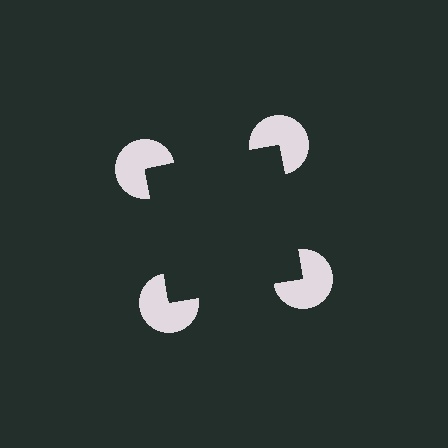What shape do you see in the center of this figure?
An illusory square — its edges are inferred from the aligned wedge cuts in the pac-man discs, not physically drawn.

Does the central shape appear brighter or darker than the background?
It typically appears slightly darker than the background, even though no actual brightness change is drawn.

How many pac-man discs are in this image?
There are 4 — one at each vertex of the illusory square.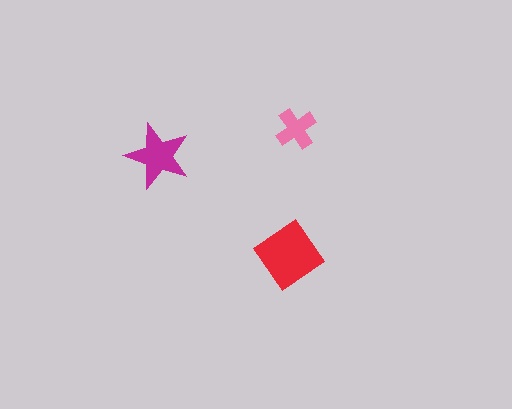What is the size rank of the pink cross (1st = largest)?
3rd.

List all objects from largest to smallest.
The red diamond, the magenta star, the pink cross.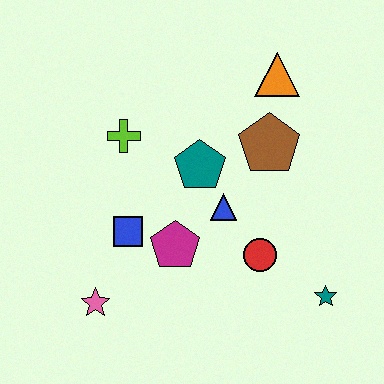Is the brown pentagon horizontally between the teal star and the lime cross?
Yes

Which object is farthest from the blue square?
The orange triangle is farthest from the blue square.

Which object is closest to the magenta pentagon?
The blue square is closest to the magenta pentagon.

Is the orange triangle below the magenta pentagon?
No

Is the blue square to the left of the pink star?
No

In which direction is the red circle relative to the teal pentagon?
The red circle is below the teal pentagon.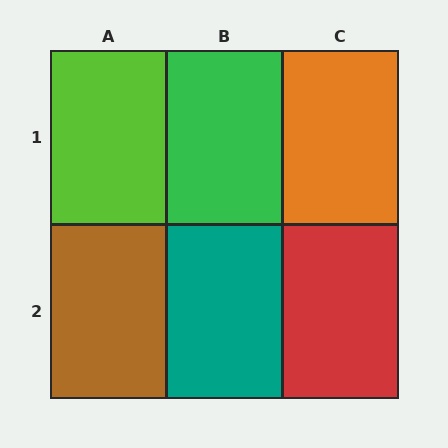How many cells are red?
1 cell is red.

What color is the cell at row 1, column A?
Lime.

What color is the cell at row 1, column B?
Green.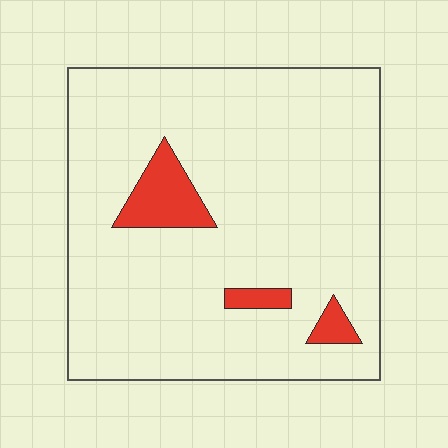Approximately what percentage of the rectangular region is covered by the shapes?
Approximately 10%.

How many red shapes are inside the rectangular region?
3.